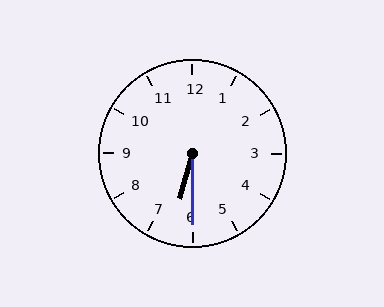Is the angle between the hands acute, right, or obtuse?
It is acute.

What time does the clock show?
6:30.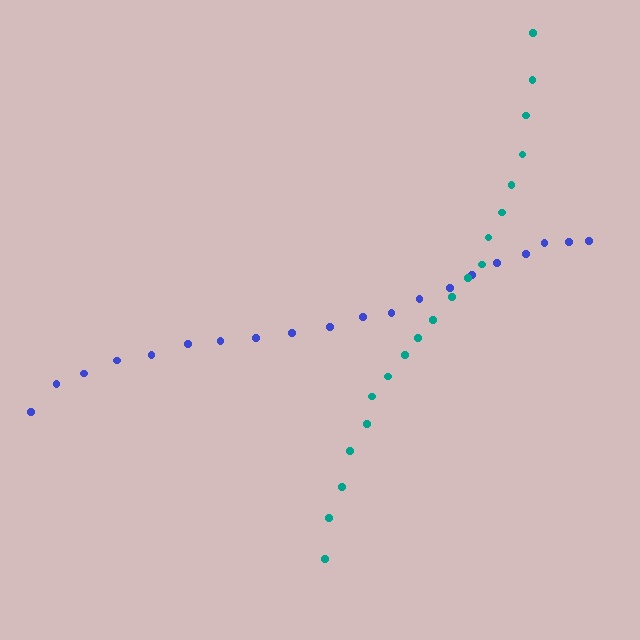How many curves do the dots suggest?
There are 2 distinct paths.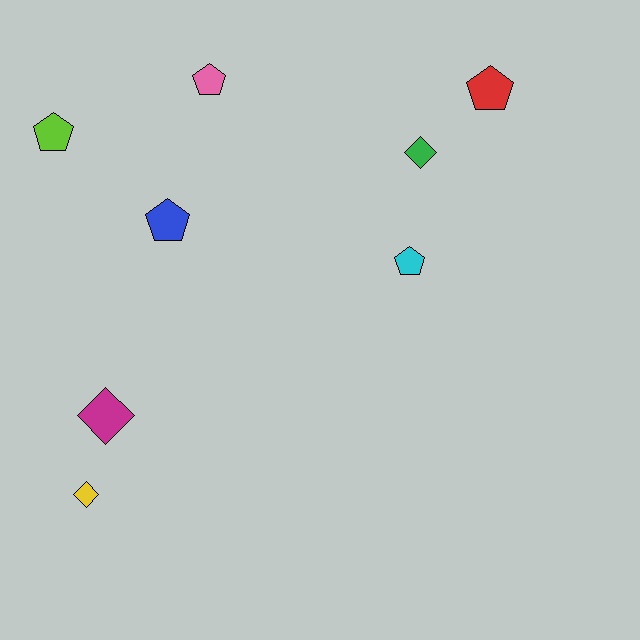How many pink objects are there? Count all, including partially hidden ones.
There is 1 pink object.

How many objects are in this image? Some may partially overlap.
There are 8 objects.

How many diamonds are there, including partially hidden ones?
There are 3 diamonds.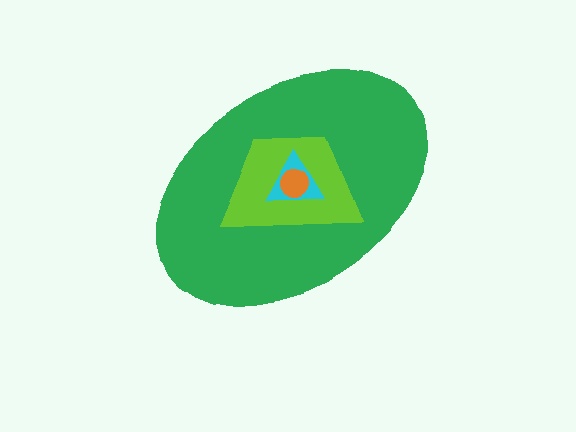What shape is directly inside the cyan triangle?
The orange circle.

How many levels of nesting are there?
4.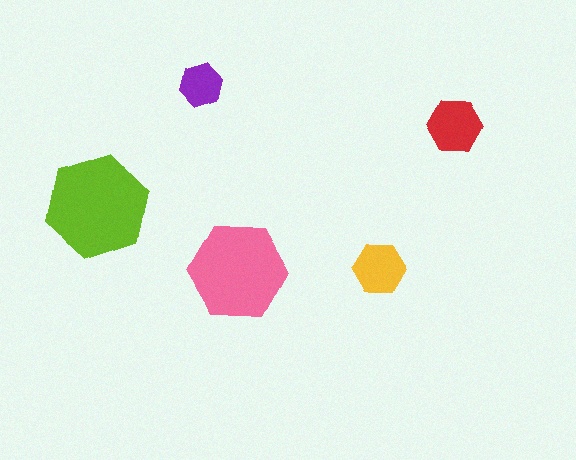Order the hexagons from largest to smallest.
the lime one, the pink one, the red one, the yellow one, the purple one.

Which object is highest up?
The purple hexagon is topmost.